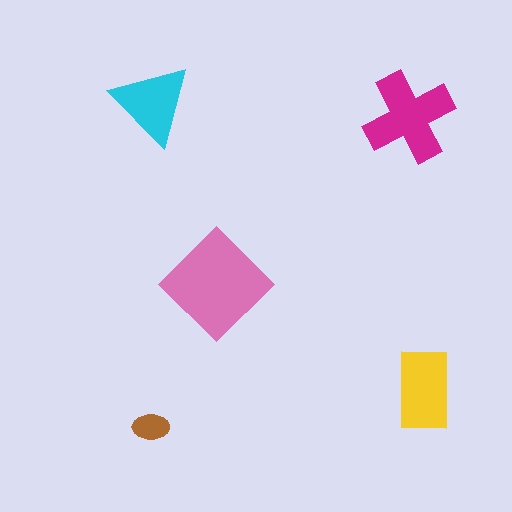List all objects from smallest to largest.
The brown ellipse, the cyan triangle, the yellow rectangle, the magenta cross, the pink diamond.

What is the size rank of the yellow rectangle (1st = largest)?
3rd.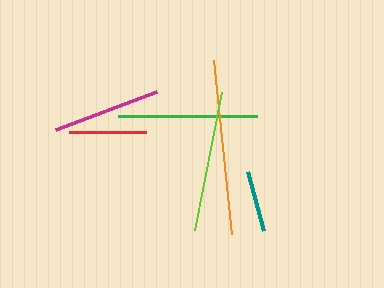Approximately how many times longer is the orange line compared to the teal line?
The orange line is approximately 2.9 times the length of the teal line.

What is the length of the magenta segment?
The magenta segment is approximately 108 pixels long.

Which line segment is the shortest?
The teal line is the shortest at approximately 61 pixels.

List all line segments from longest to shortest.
From longest to shortest: orange, lime, green, magenta, red, teal.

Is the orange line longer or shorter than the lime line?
The orange line is longer than the lime line.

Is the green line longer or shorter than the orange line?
The orange line is longer than the green line.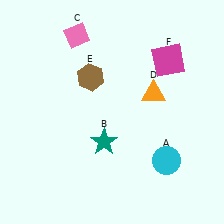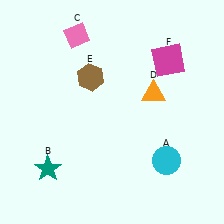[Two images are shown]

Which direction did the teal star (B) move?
The teal star (B) moved left.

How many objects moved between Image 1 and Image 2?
1 object moved between the two images.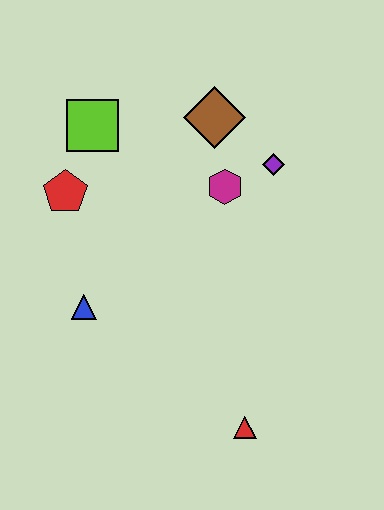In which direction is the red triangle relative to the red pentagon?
The red triangle is below the red pentagon.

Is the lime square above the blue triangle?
Yes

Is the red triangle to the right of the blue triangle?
Yes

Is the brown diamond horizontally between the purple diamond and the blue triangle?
Yes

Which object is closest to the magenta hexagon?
The purple diamond is closest to the magenta hexagon.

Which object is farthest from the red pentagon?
The red triangle is farthest from the red pentagon.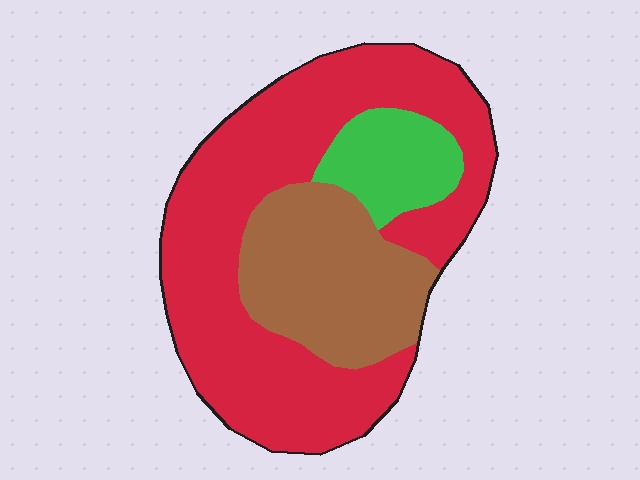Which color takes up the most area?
Red, at roughly 60%.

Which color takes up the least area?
Green, at roughly 10%.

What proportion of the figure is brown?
Brown takes up about one quarter (1/4) of the figure.